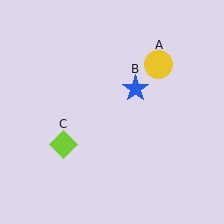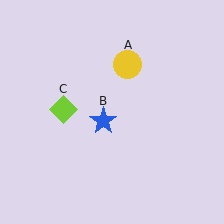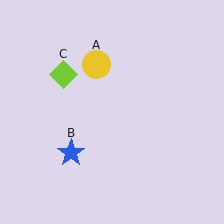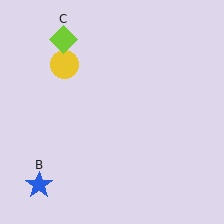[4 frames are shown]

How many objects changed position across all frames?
3 objects changed position: yellow circle (object A), blue star (object B), lime diamond (object C).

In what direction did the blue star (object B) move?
The blue star (object B) moved down and to the left.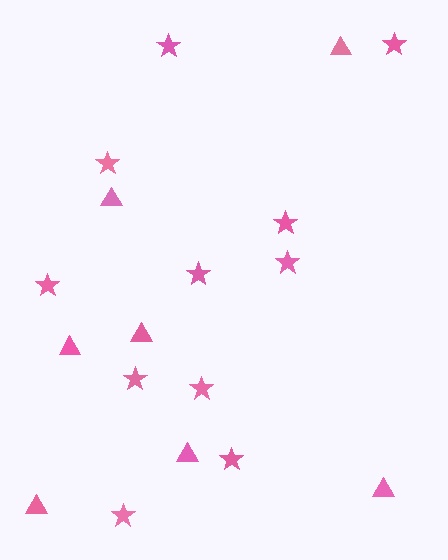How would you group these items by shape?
There are 2 groups: one group of triangles (7) and one group of stars (11).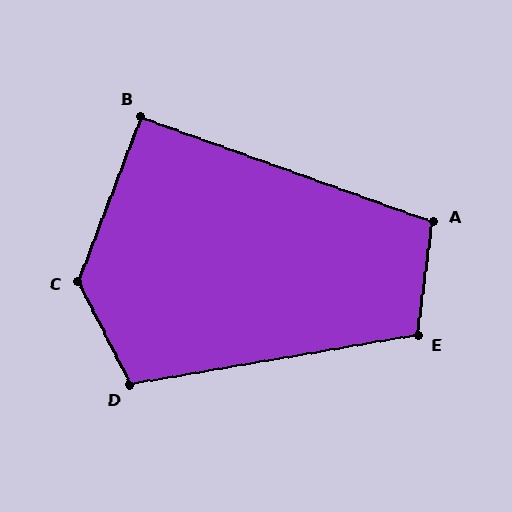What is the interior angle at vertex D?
Approximately 107 degrees (obtuse).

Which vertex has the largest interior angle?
C, at approximately 132 degrees.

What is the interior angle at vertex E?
Approximately 107 degrees (obtuse).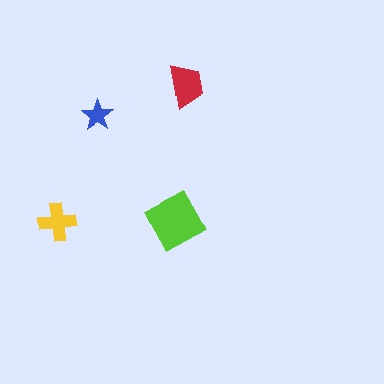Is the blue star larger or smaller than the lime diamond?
Smaller.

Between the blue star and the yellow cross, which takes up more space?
The yellow cross.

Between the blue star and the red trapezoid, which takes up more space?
The red trapezoid.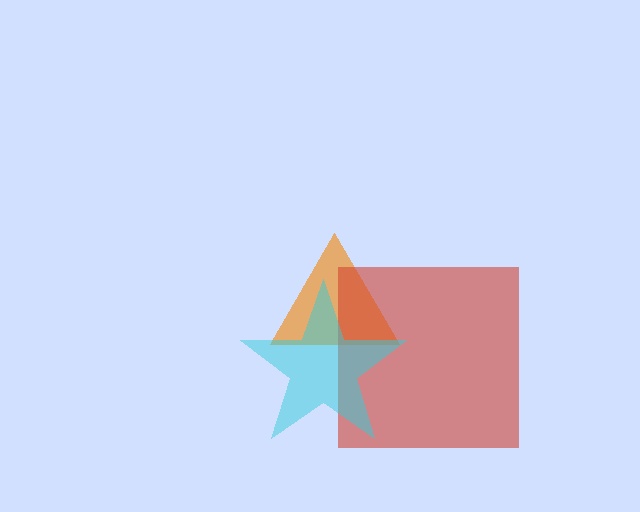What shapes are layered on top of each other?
The layered shapes are: an orange triangle, a red square, a cyan star.